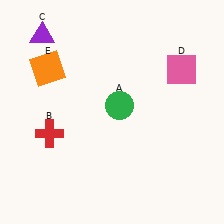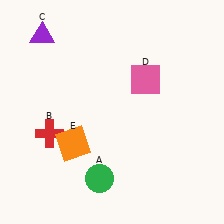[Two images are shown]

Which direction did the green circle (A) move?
The green circle (A) moved down.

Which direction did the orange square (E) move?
The orange square (E) moved down.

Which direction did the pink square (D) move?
The pink square (D) moved left.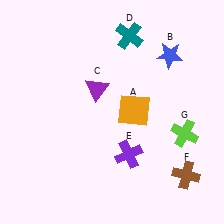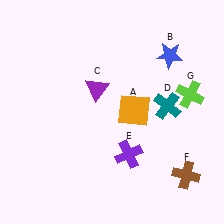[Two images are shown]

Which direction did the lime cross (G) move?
The lime cross (G) moved up.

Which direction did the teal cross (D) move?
The teal cross (D) moved down.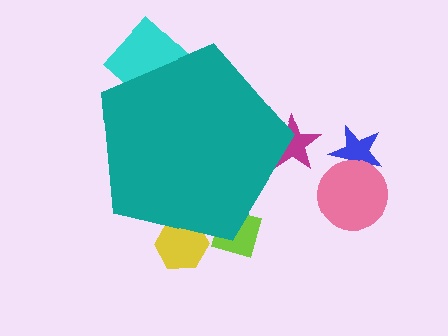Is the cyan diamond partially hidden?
Yes, the cyan diamond is partially hidden behind the teal pentagon.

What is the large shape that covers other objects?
A teal pentagon.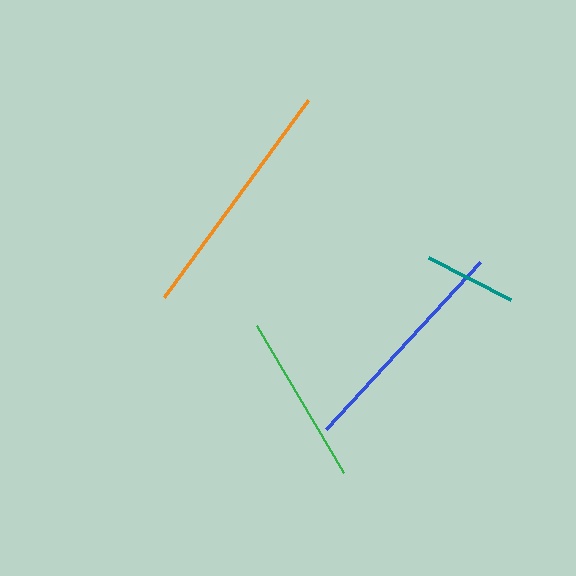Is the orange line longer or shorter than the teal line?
The orange line is longer than the teal line.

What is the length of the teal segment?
The teal segment is approximately 92 pixels long.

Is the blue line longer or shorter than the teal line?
The blue line is longer than the teal line.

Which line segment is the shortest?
The teal line is the shortest at approximately 92 pixels.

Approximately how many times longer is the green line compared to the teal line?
The green line is approximately 1.8 times the length of the teal line.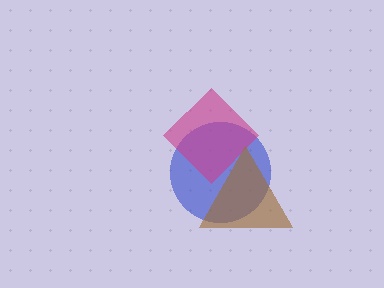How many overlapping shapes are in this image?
There are 3 overlapping shapes in the image.